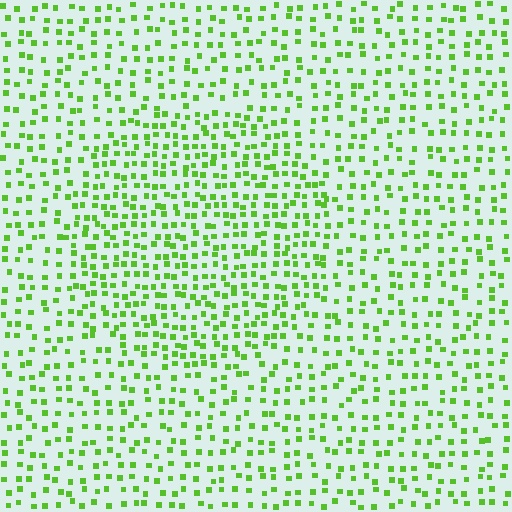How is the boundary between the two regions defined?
The boundary is defined by a change in element density (approximately 1.6x ratio). All elements are the same color, size, and shape.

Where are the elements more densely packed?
The elements are more densely packed inside the circle boundary.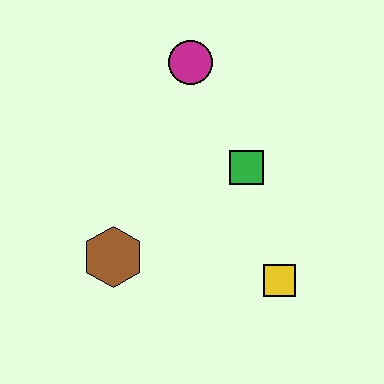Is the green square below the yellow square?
No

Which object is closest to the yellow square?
The green square is closest to the yellow square.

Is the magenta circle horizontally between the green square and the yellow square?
No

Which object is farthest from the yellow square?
The magenta circle is farthest from the yellow square.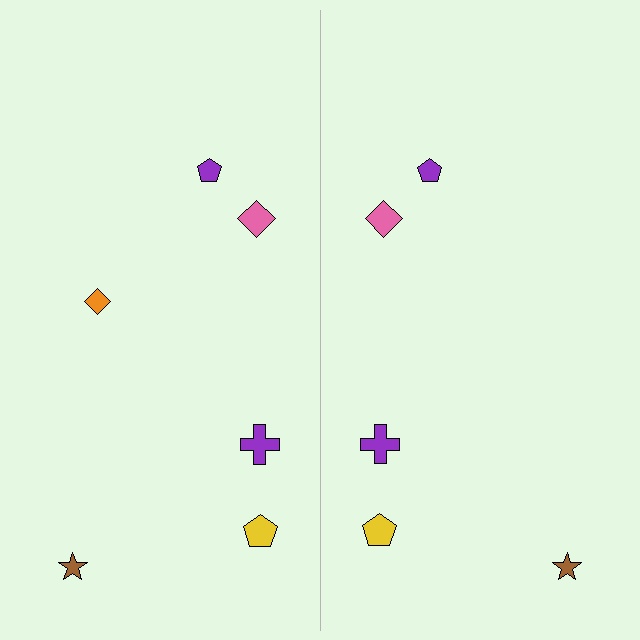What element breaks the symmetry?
A orange diamond is missing from the right side.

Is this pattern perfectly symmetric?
No, the pattern is not perfectly symmetric. A orange diamond is missing from the right side.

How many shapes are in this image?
There are 11 shapes in this image.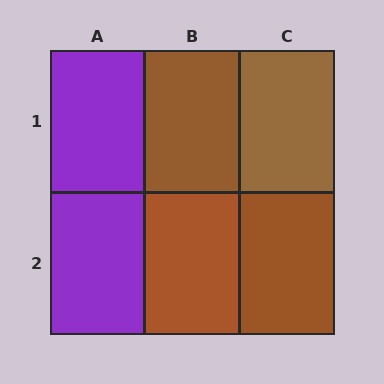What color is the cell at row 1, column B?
Brown.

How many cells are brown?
4 cells are brown.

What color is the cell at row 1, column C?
Brown.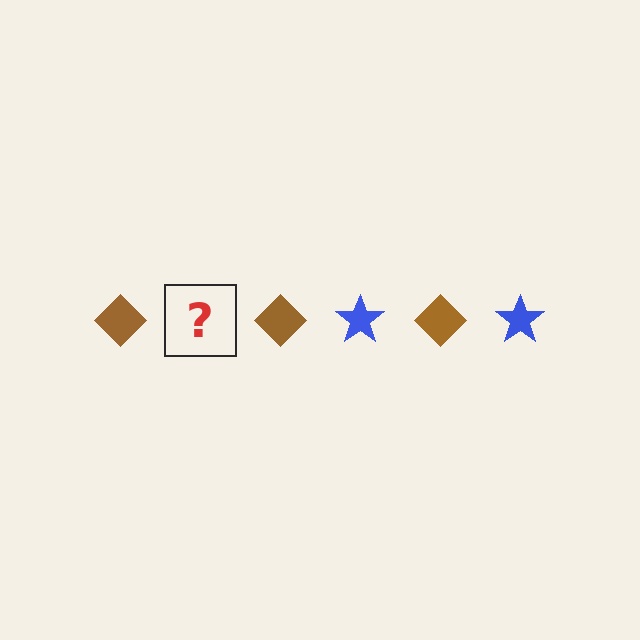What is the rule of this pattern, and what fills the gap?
The rule is that the pattern alternates between brown diamond and blue star. The gap should be filled with a blue star.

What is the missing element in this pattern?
The missing element is a blue star.